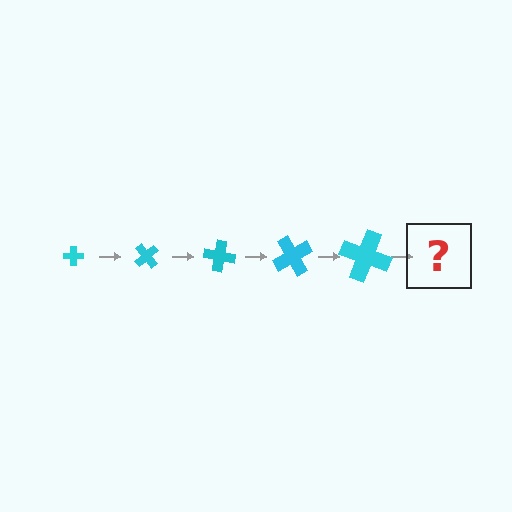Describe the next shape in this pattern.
It should be a cross, larger than the previous one and rotated 250 degrees from the start.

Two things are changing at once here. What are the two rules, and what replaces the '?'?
The two rules are that the cross grows larger each step and it rotates 50 degrees each step. The '?' should be a cross, larger than the previous one and rotated 250 degrees from the start.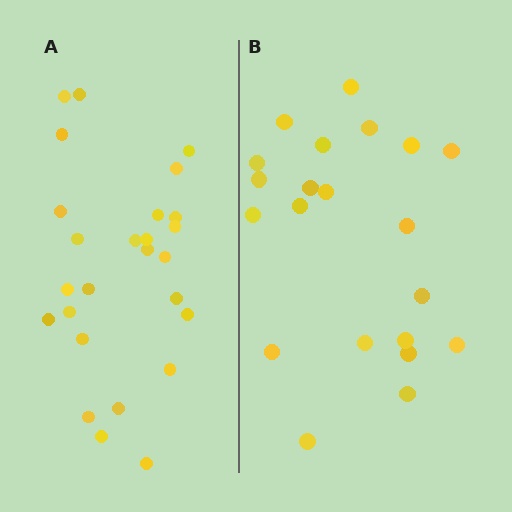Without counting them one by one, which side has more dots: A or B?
Region A (the left region) has more dots.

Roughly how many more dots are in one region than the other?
Region A has about 5 more dots than region B.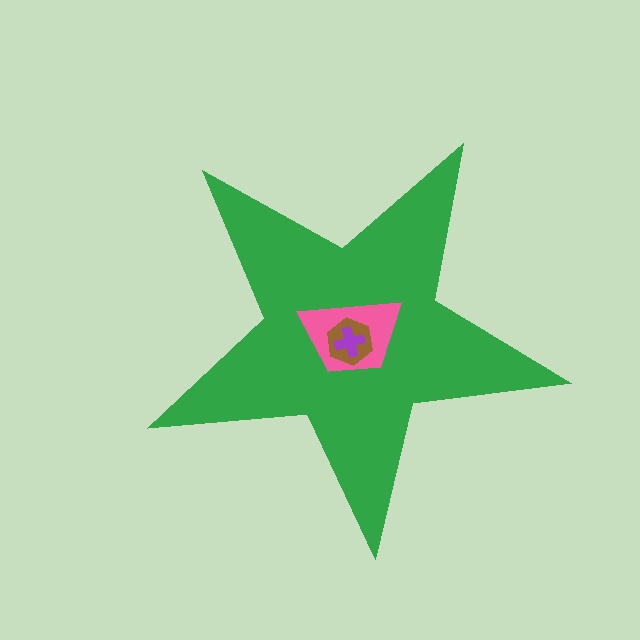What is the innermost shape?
The purple cross.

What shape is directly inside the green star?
The pink trapezoid.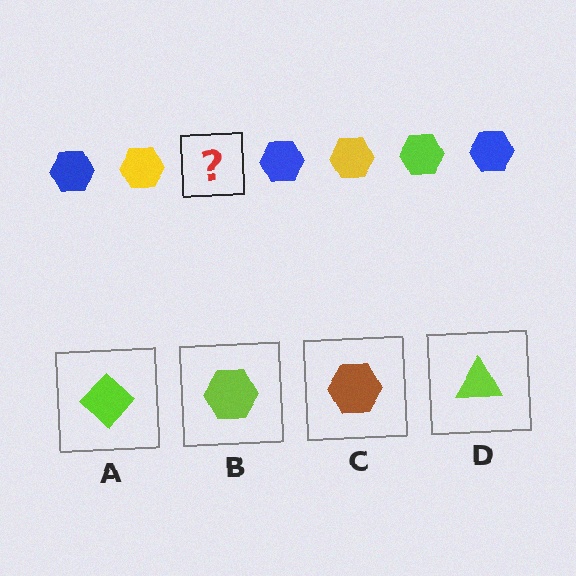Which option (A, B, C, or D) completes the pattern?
B.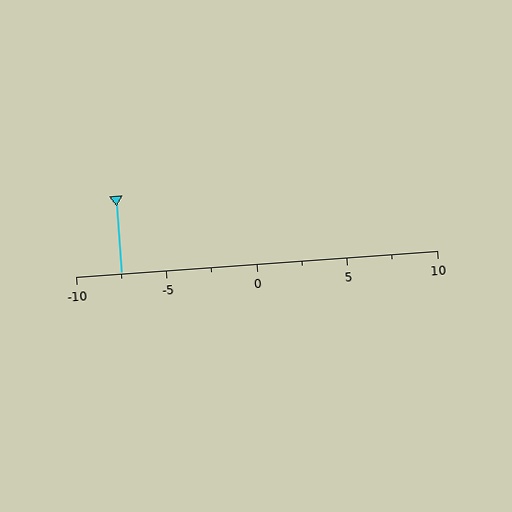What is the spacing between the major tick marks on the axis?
The major ticks are spaced 5 apart.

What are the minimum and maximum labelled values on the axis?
The axis runs from -10 to 10.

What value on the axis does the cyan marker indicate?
The marker indicates approximately -7.5.